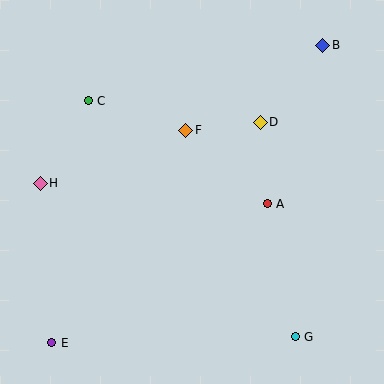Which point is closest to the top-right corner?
Point B is closest to the top-right corner.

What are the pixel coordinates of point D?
Point D is at (260, 122).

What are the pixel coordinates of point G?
Point G is at (295, 337).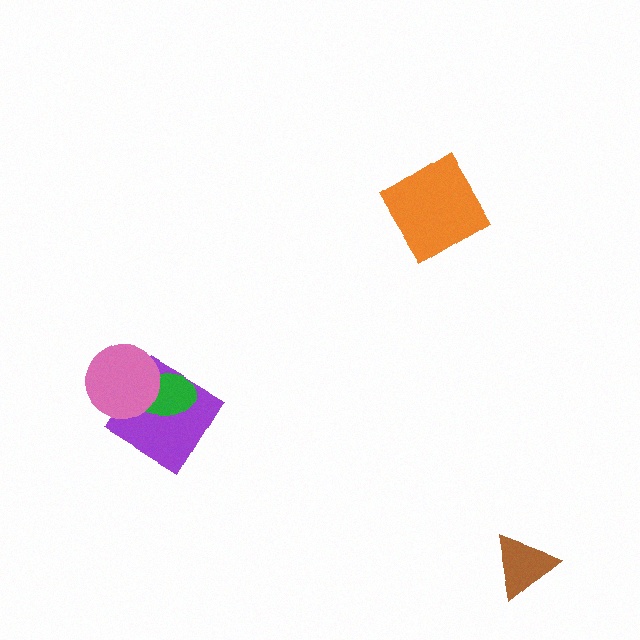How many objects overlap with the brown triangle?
0 objects overlap with the brown triangle.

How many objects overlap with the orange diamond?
0 objects overlap with the orange diamond.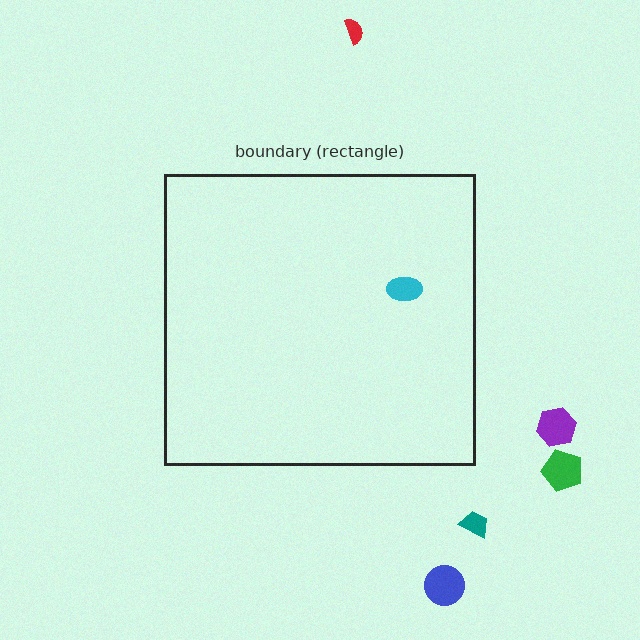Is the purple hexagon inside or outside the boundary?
Outside.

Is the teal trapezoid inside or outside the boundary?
Outside.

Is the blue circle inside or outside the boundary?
Outside.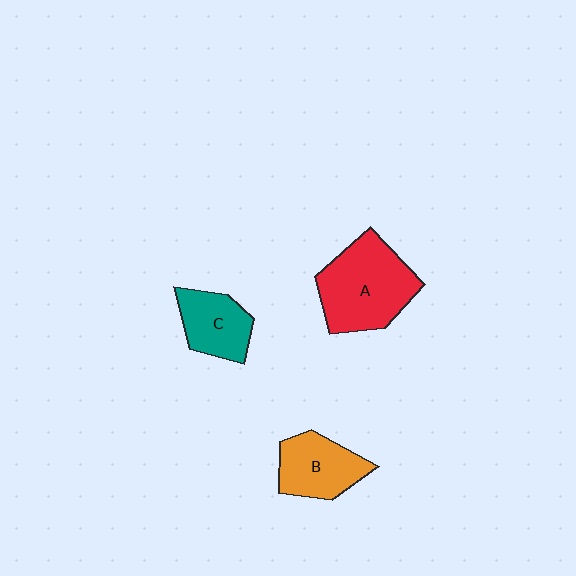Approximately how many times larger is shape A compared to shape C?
Approximately 1.7 times.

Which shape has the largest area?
Shape A (red).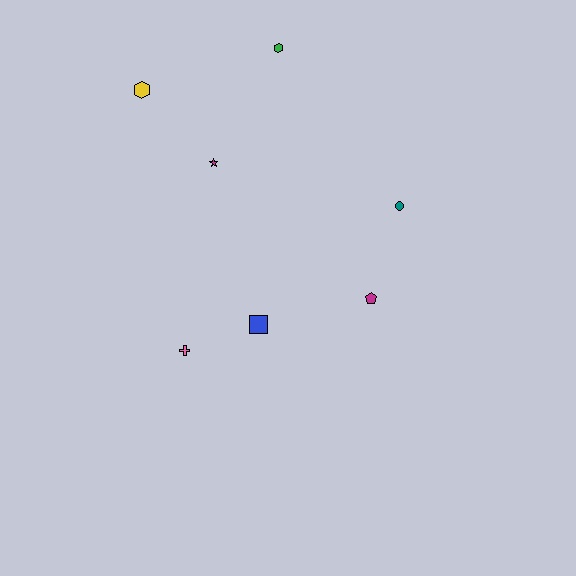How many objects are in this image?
There are 7 objects.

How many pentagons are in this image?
There is 1 pentagon.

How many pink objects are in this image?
There is 1 pink object.